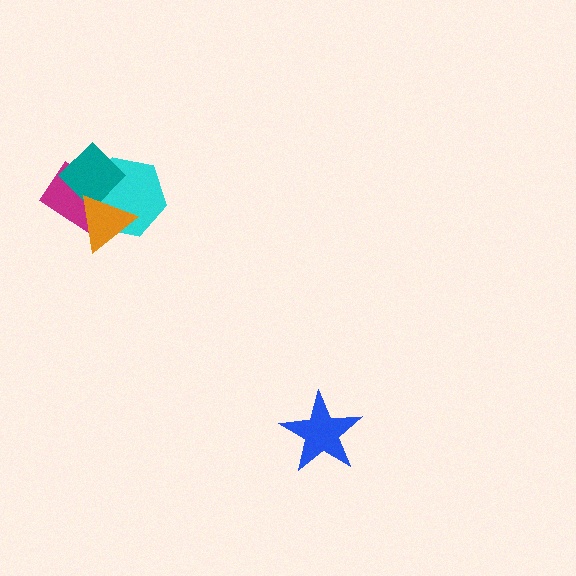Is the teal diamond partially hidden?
Yes, it is partially covered by another shape.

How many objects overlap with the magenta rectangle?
3 objects overlap with the magenta rectangle.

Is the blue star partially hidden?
No, no other shape covers it.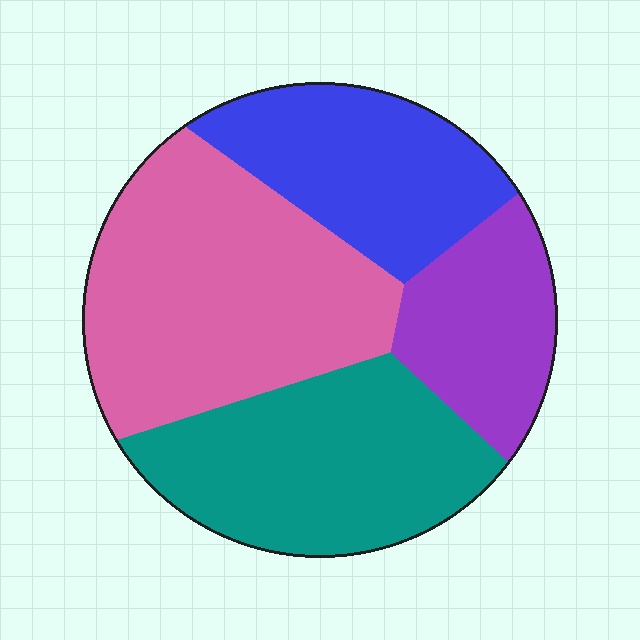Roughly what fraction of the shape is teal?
Teal takes up about one quarter (1/4) of the shape.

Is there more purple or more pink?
Pink.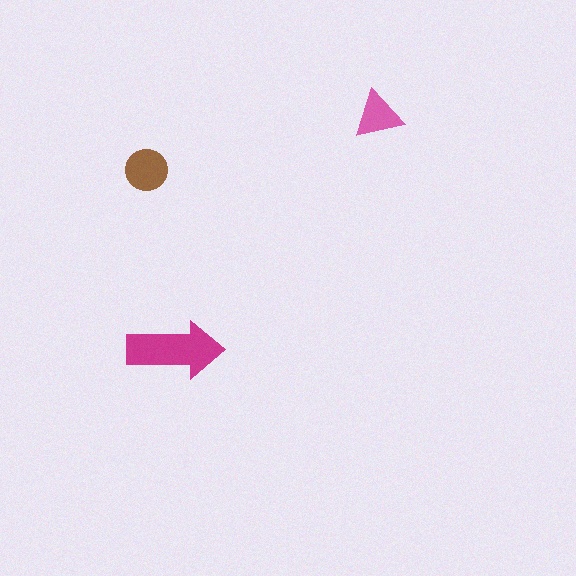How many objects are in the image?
There are 3 objects in the image.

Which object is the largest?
The magenta arrow.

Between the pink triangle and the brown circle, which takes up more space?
The brown circle.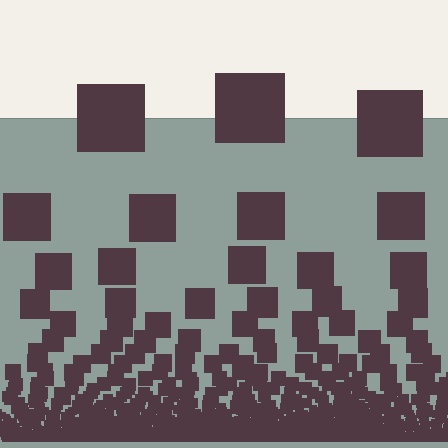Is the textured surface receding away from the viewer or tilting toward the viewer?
The surface appears to tilt toward the viewer. Texture elements get larger and sparser toward the top.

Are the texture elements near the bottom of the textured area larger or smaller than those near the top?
Smaller. The gradient is inverted — elements near the bottom are smaller and denser.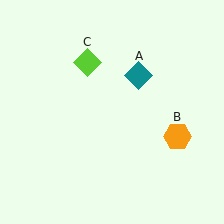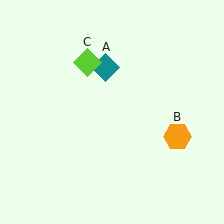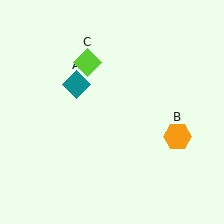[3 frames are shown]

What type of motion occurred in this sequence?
The teal diamond (object A) rotated counterclockwise around the center of the scene.